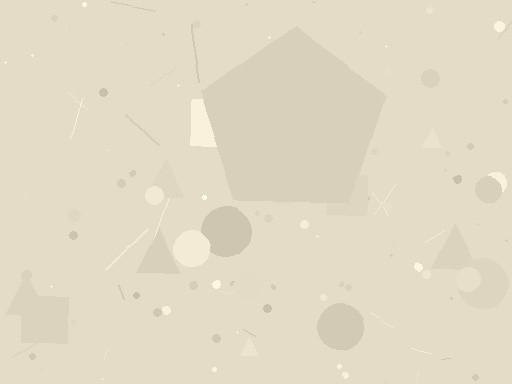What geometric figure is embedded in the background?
A pentagon is embedded in the background.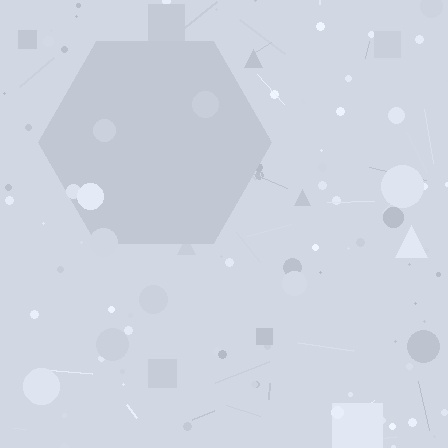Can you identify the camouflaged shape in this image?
The camouflaged shape is a hexagon.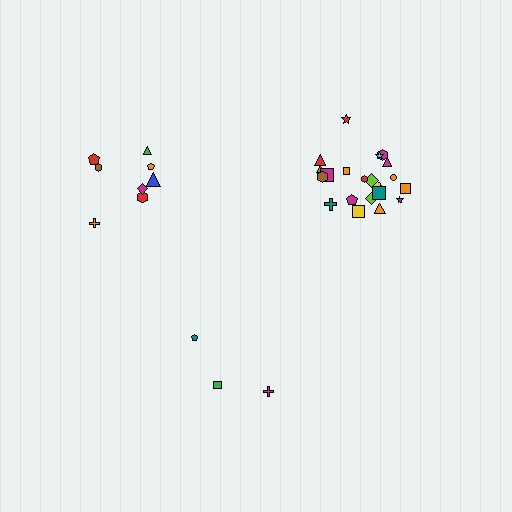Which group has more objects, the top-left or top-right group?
The top-right group.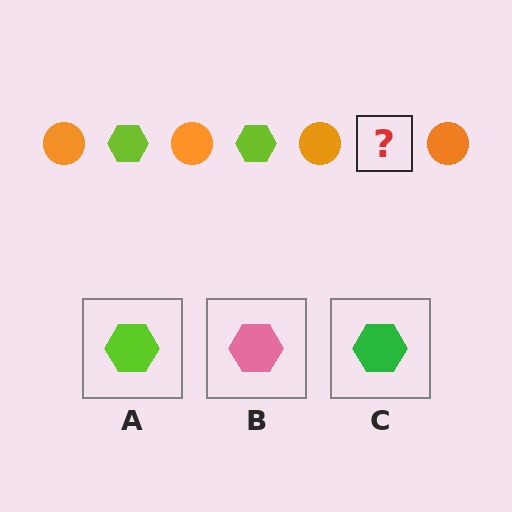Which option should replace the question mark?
Option A.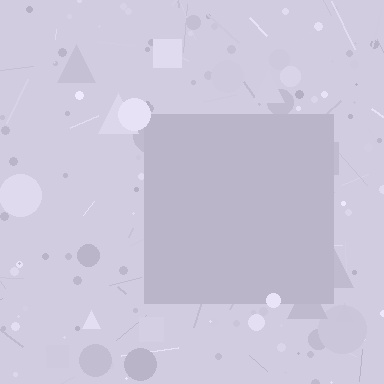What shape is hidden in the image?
A square is hidden in the image.